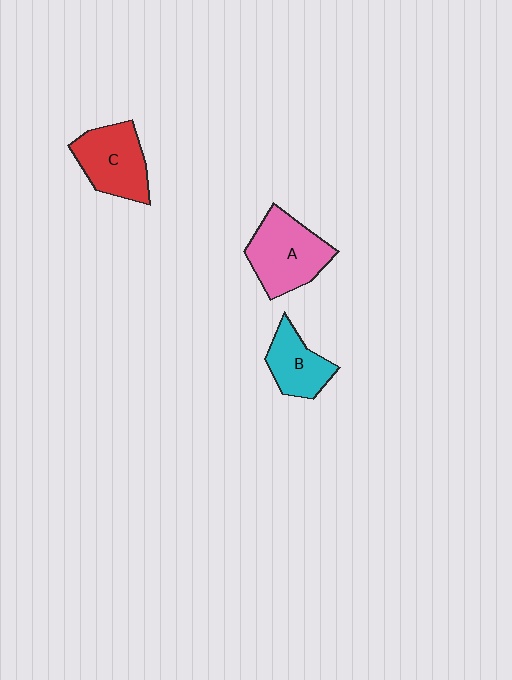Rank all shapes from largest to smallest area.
From largest to smallest: A (pink), C (red), B (cyan).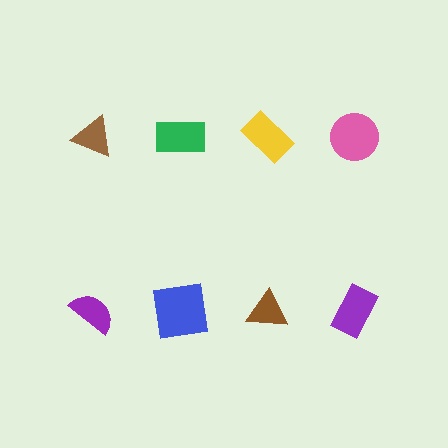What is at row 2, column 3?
A brown triangle.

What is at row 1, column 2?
A green rectangle.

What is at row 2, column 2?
A blue square.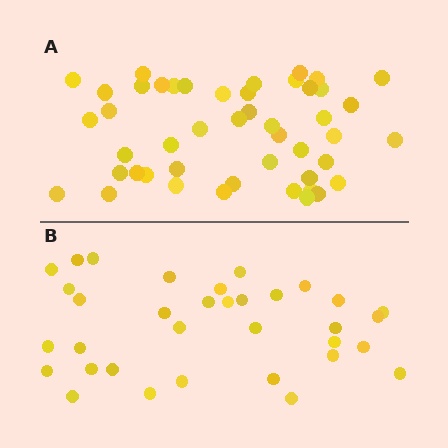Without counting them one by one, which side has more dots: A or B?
Region A (the top region) has more dots.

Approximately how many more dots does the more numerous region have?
Region A has approximately 15 more dots than region B.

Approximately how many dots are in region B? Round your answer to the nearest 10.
About 30 dots. (The exact count is 34, which rounds to 30.)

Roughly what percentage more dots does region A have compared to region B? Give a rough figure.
About 40% more.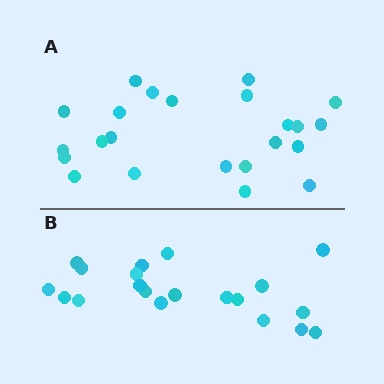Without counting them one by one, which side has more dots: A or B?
Region A (the top region) has more dots.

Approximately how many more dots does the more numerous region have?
Region A has just a few more — roughly 2 or 3 more dots than region B.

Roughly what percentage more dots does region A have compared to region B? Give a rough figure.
About 15% more.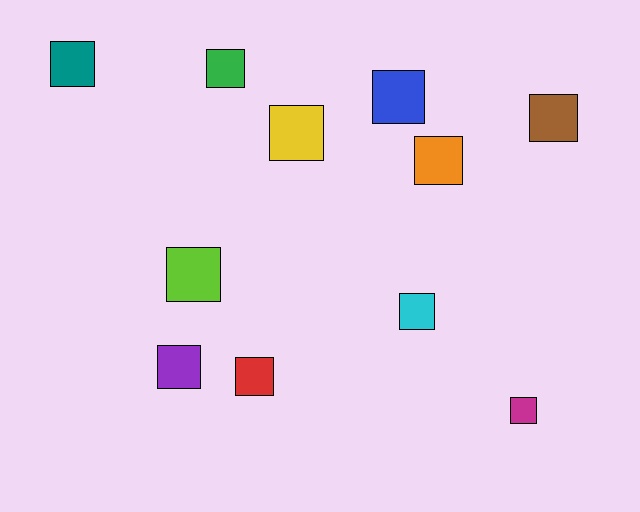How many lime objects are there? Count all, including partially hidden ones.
There is 1 lime object.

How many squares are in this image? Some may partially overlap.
There are 11 squares.